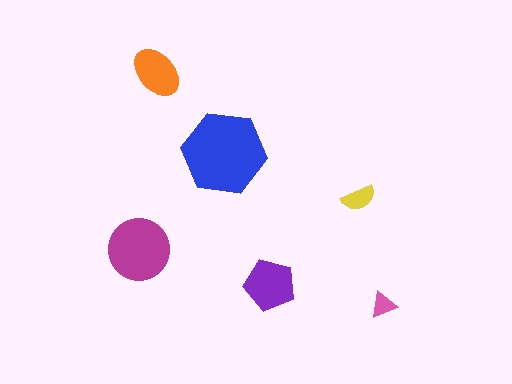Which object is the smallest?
The pink triangle.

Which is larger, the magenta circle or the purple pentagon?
The magenta circle.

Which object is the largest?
The blue hexagon.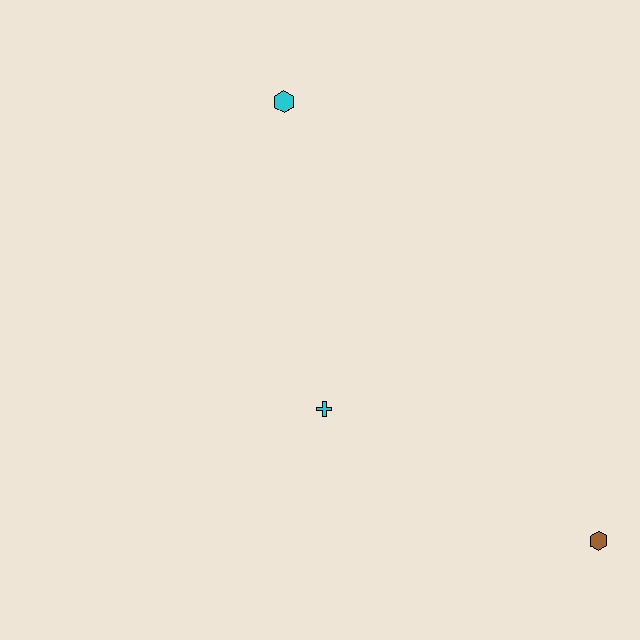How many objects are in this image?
There are 3 objects.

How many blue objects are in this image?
There are no blue objects.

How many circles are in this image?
There are no circles.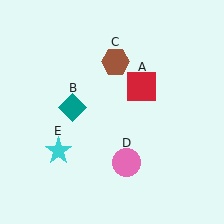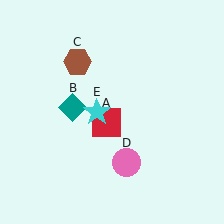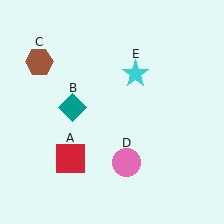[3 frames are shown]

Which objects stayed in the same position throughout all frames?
Teal diamond (object B) and pink circle (object D) remained stationary.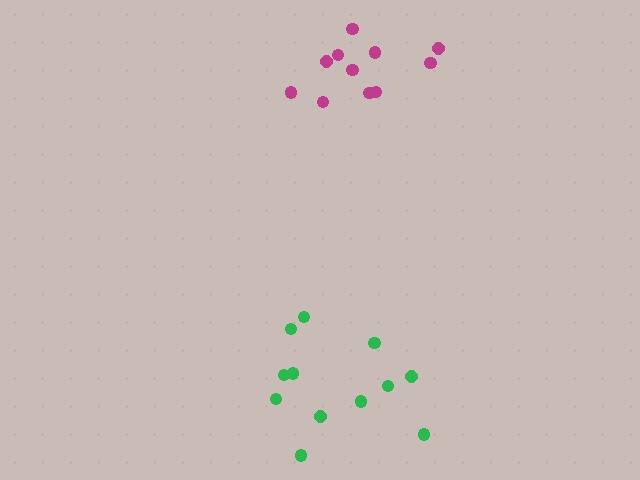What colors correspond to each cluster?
The clusters are colored: green, magenta.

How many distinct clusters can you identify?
There are 2 distinct clusters.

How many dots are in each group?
Group 1: 12 dots, Group 2: 11 dots (23 total).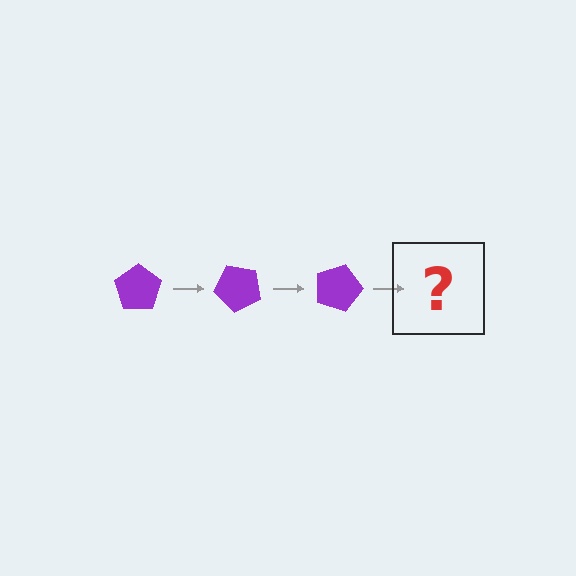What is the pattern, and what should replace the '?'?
The pattern is that the pentagon rotates 45 degrees each step. The '?' should be a purple pentagon rotated 135 degrees.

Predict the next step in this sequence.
The next step is a purple pentagon rotated 135 degrees.